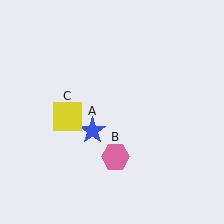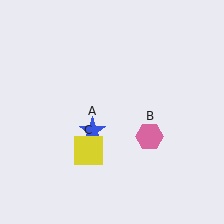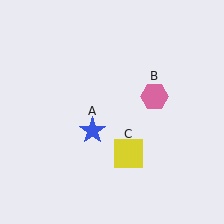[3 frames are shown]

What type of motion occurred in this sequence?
The pink hexagon (object B), yellow square (object C) rotated counterclockwise around the center of the scene.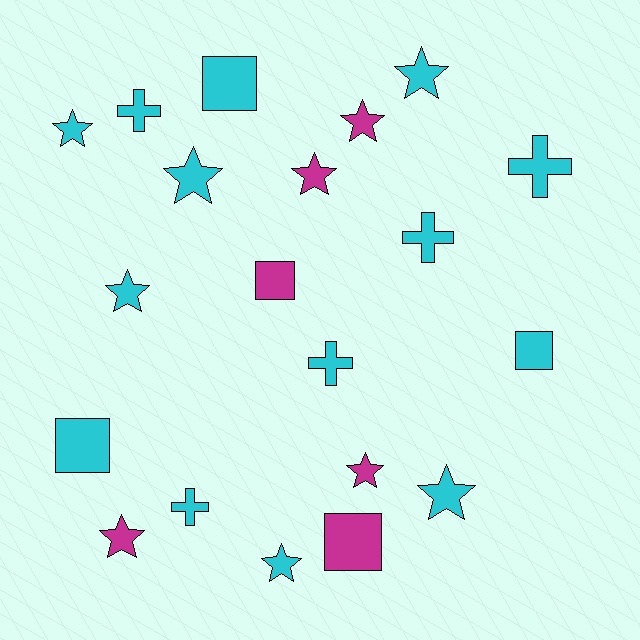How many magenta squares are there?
There are 2 magenta squares.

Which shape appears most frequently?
Star, with 10 objects.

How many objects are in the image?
There are 20 objects.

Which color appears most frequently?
Cyan, with 14 objects.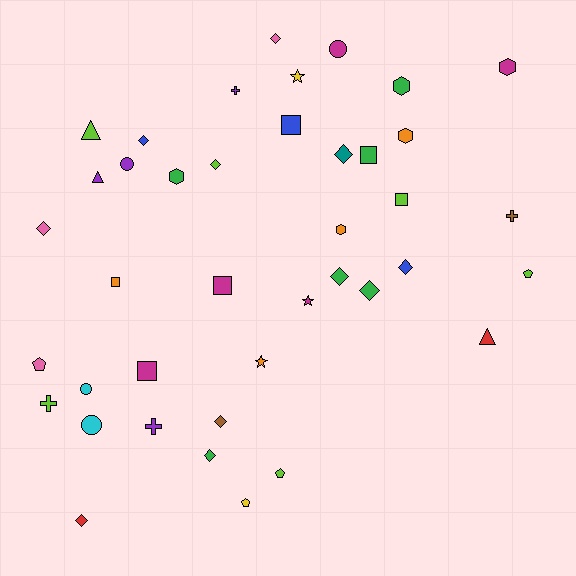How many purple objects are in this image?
There are 4 purple objects.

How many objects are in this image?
There are 40 objects.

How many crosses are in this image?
There are 4 crosses.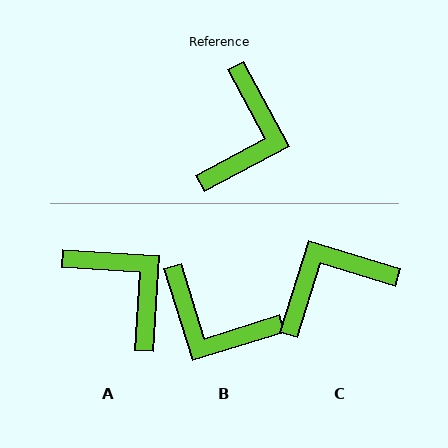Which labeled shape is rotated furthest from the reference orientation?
C, about 135 degrees away.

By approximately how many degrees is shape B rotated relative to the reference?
Approximately 101 degrees clockwise.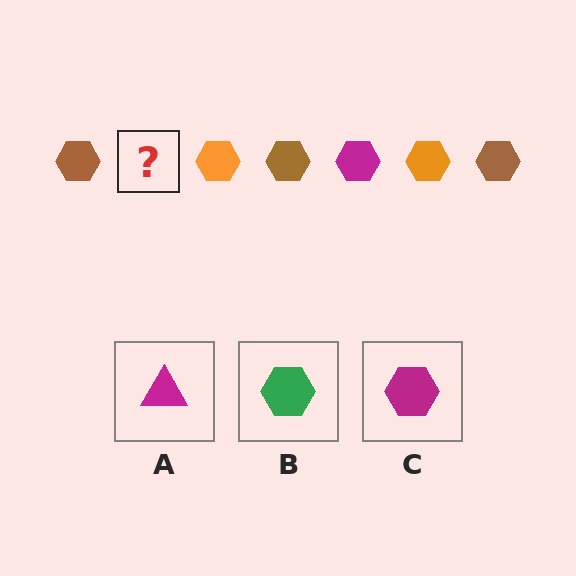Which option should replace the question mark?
Option C.